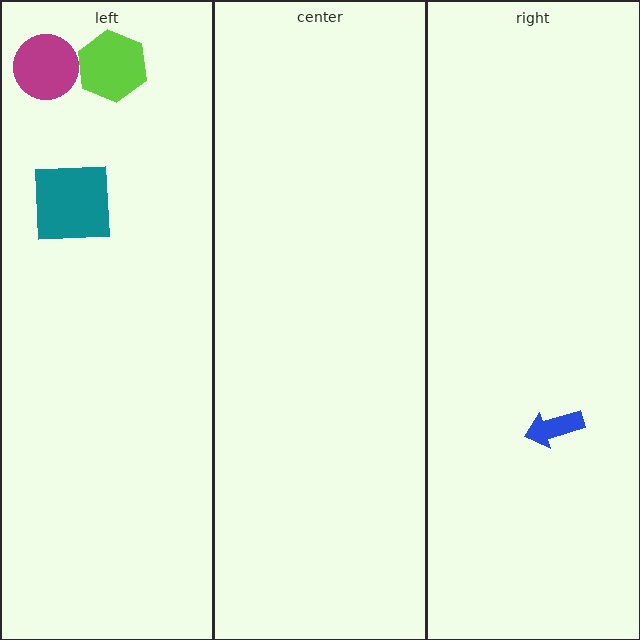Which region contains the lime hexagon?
The left region.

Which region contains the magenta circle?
The left region.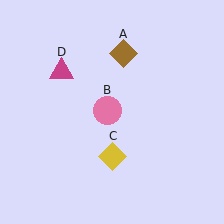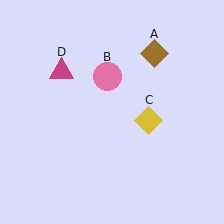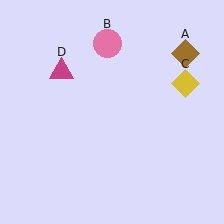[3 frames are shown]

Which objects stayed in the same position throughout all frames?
Magenta triangle (object D) remained stationary.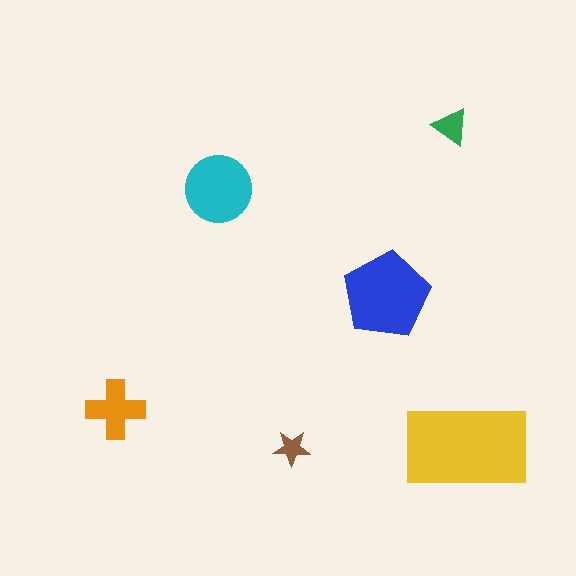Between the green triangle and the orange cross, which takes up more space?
The orange cross.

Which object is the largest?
The yellow rectangle.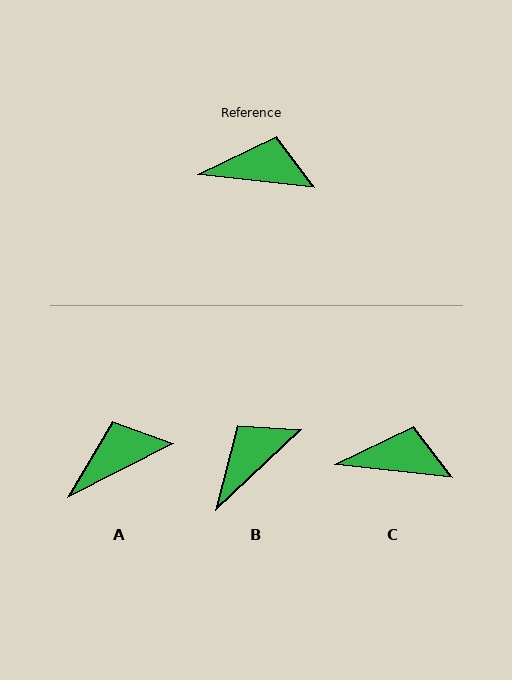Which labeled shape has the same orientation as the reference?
C.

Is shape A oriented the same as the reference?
No, it is off by about 33 degrees.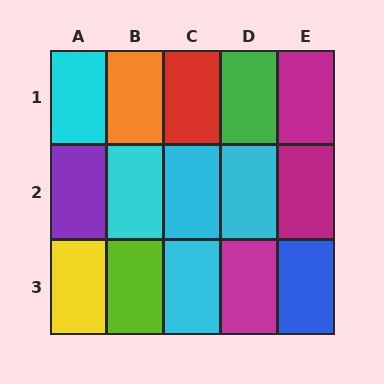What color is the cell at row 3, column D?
Magenta.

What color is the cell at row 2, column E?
Magenta.